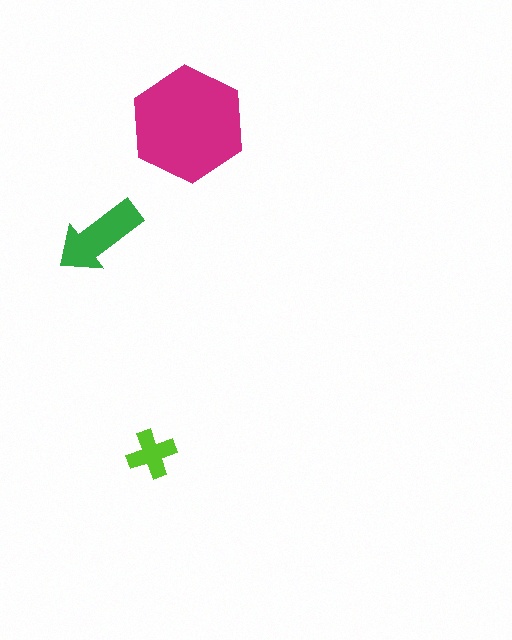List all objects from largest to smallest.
The magenta hexagon, the green arrow, the lime cross.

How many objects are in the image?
There are 3 objects in the image.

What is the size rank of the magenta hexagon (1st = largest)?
1st.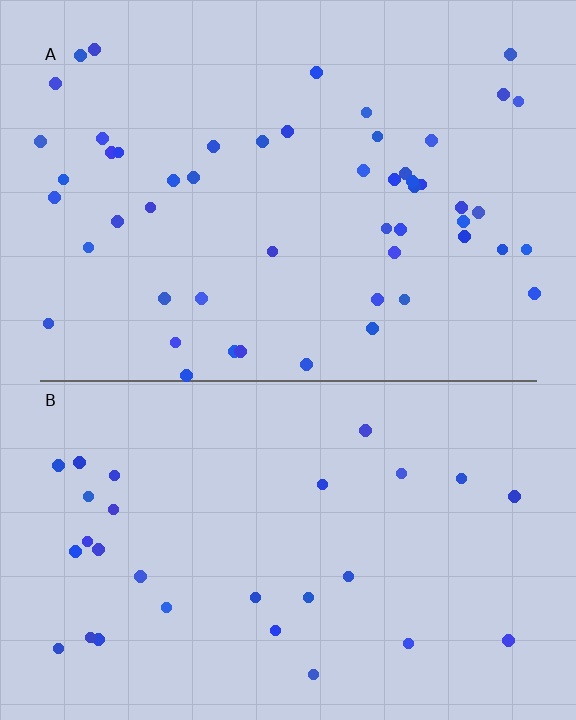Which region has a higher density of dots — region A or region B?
A (the top).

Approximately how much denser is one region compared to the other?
Approximately 1.8× — region A over region B.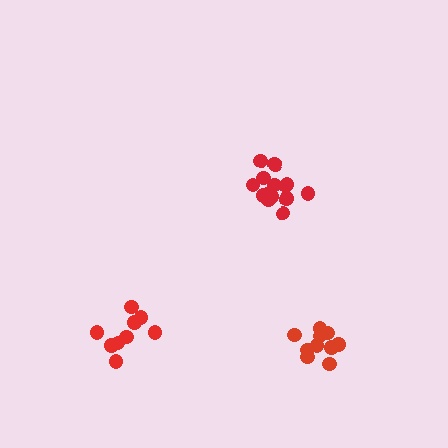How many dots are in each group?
Group 1: 15 dots, Group 2: 9 dots, Group 3: 10 dots (34 total).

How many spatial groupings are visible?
There are 3 spatial groupings.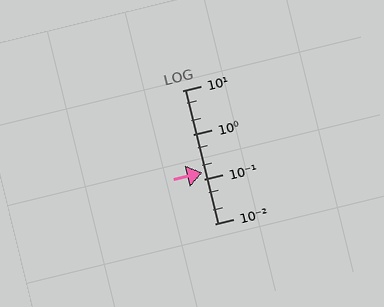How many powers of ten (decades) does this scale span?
The scale spans 3 decades, from 0.01 to 10.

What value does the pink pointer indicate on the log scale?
The pointer indicates approximately 0.14.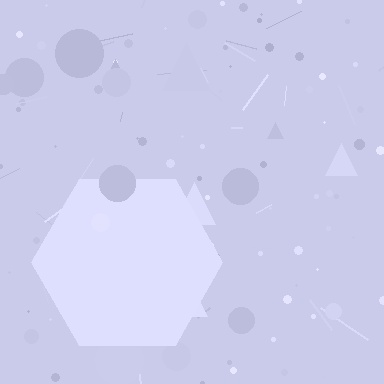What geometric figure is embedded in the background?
A hexagon is embedded in the background.